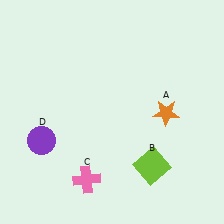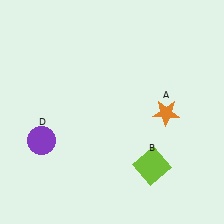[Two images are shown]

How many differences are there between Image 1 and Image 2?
There is 1 difference between the two images.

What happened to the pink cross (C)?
The pink cross (C) was removed in Image 2. It was in the bottom-left area of Image 1.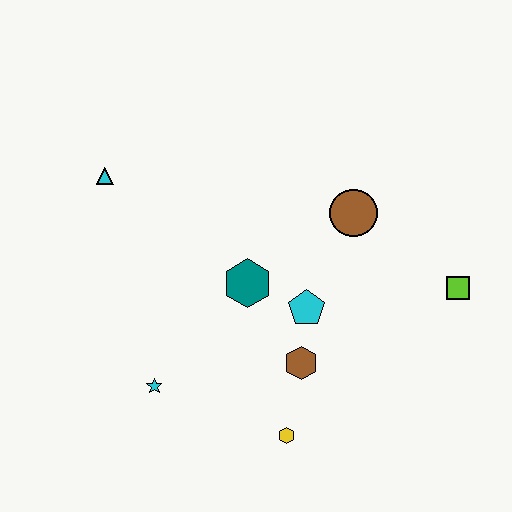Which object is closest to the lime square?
The brown circle is closest to the lime square.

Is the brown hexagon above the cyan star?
Yes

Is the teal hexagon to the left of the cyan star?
No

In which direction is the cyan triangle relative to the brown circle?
The cyan triangle is to the left of the brown circle.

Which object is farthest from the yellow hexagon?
The cyan triangle is farthest from the yellow hexagon.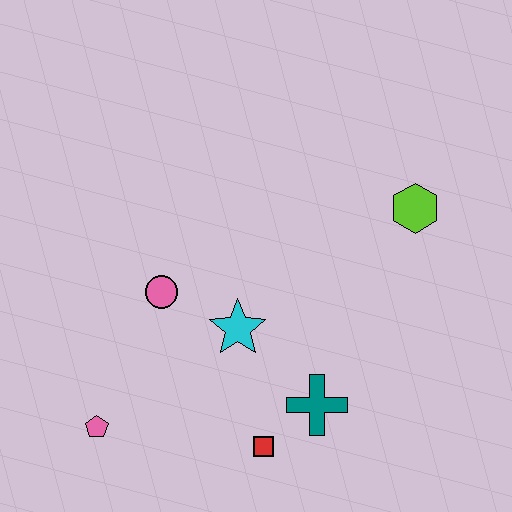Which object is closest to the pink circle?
The cyan star is closest to the pink circle.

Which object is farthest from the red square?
The lime hexagon is farthest from the red square.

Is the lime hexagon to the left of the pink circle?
No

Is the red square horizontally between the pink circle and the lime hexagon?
Yes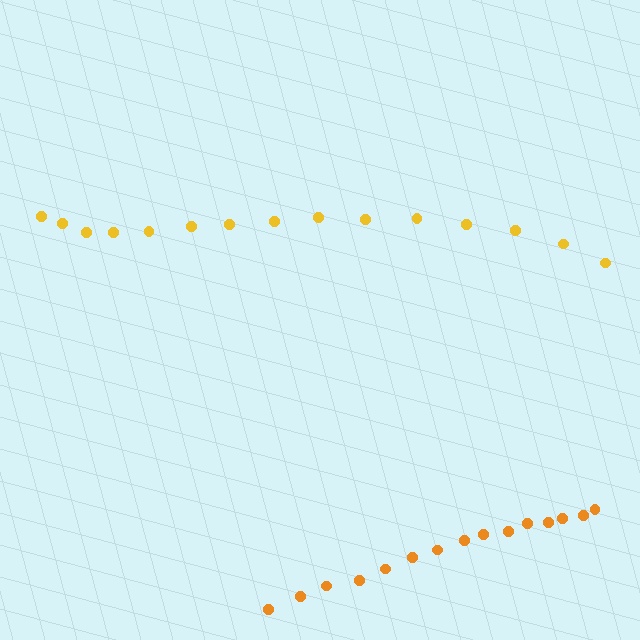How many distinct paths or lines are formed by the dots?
There are 2 distinct paths.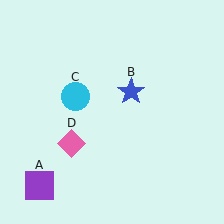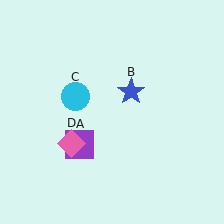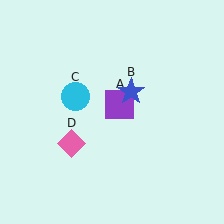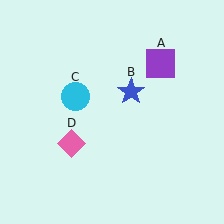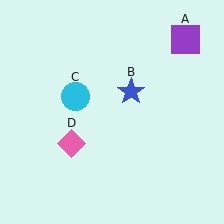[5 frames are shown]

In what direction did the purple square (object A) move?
The purple square (object A) moved up and to the right.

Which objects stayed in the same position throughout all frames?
Blue star (object B) and cyan circle (object C) and pink diamond (object D) remained stationary.